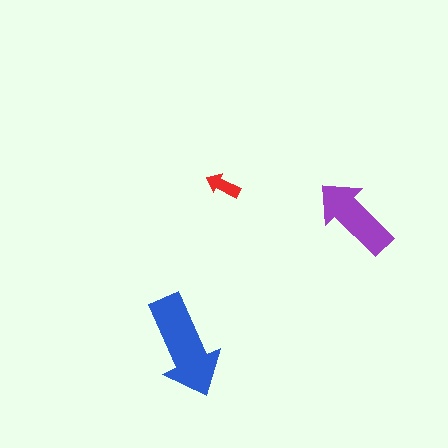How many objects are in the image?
There are 3 objects in the image.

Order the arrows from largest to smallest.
the blue one, the purple one, the red one.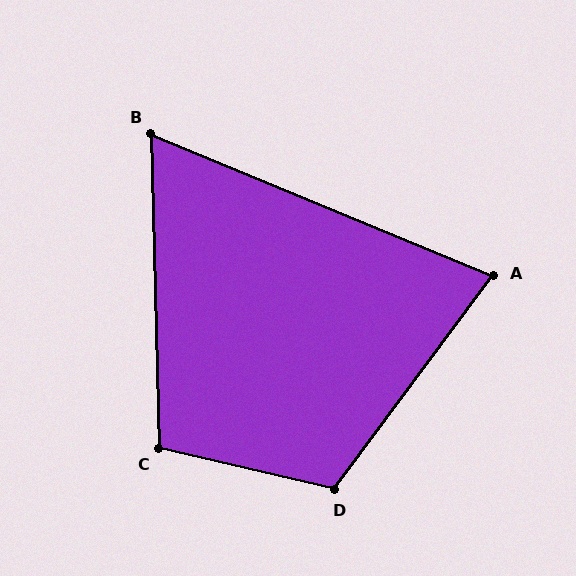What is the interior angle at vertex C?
Approximately 104 degrees (obtuse).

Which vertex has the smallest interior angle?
B, at approximately 66 degrees.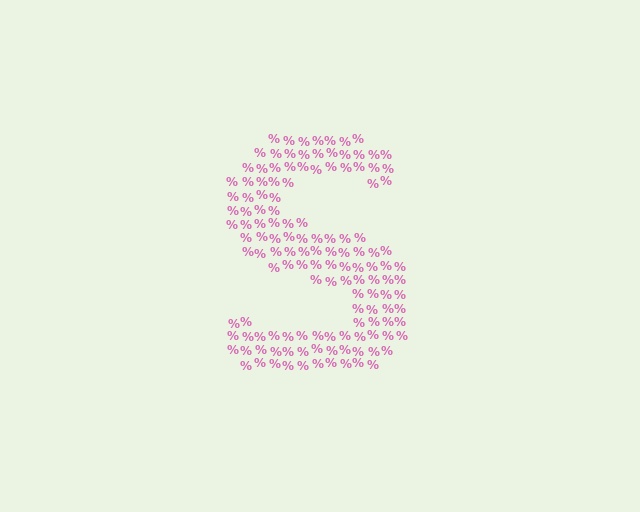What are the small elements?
The small elements are percent signs.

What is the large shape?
The large shape is the letter S.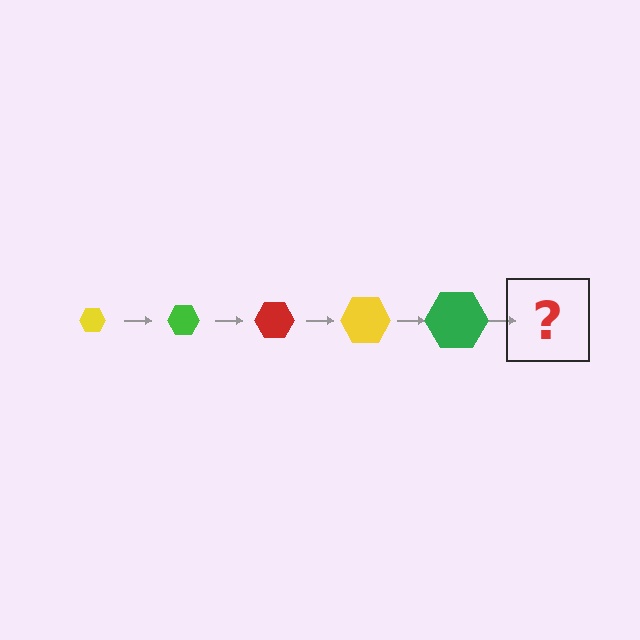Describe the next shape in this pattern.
It should be a red hexagon, larger than the previous one.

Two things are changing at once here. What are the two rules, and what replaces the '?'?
The two rules are that the hexagon grows larger each step and the color cycles through yellow, green, and red. The '?' should be a red hexagon, larger than the previous one.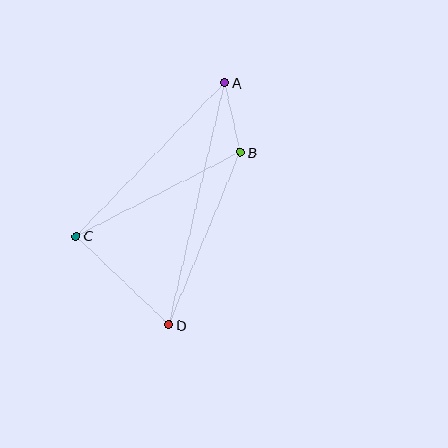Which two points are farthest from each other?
Points A and D are farthest from each other.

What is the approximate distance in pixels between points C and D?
The distance between C and D is approximately 129 pixels.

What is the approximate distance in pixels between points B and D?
The distance between B and D is approximately 187 pixels.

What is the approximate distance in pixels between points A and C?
The distance between A and C is approximately 214 pixels.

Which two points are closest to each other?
Points A and B are closest to each other.